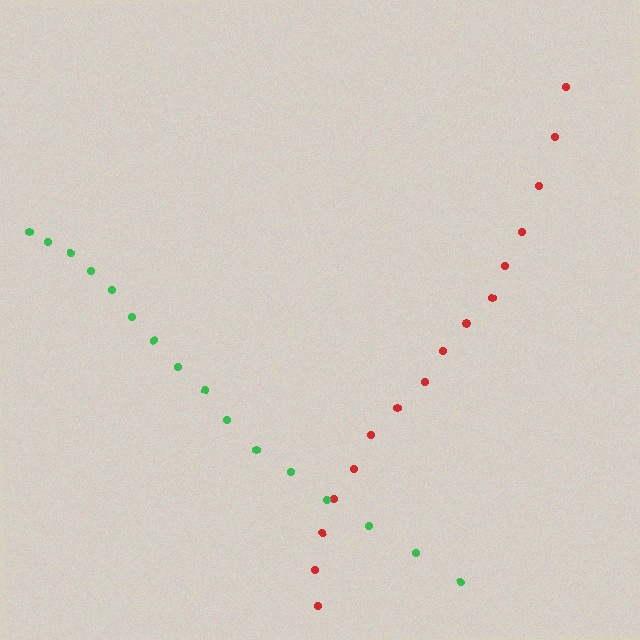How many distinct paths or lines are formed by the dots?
There are 2 distinct paths.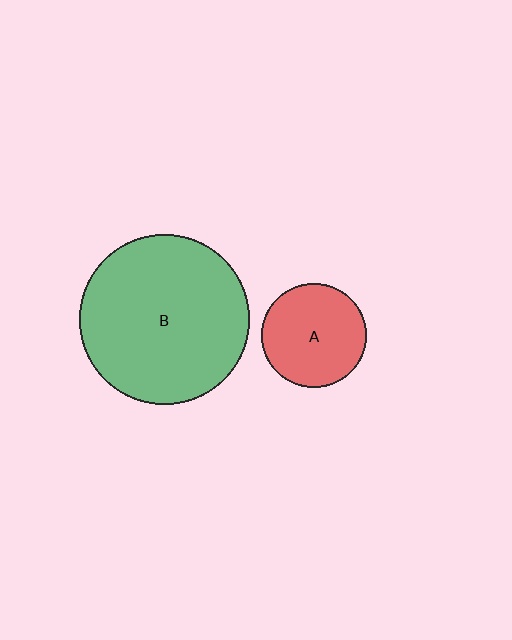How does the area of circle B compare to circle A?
Approximately 2.6 times.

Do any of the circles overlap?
No, none of the circles overlap.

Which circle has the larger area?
Circle B (green).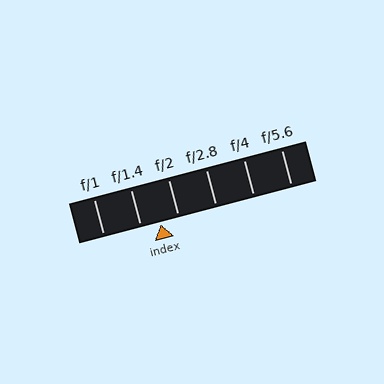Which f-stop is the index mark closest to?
The index mark is closest to f/2.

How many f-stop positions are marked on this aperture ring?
There are 6 f-stop positions marked.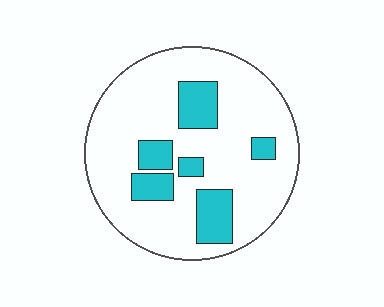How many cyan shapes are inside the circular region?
6.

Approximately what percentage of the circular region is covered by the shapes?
Approximately 20%.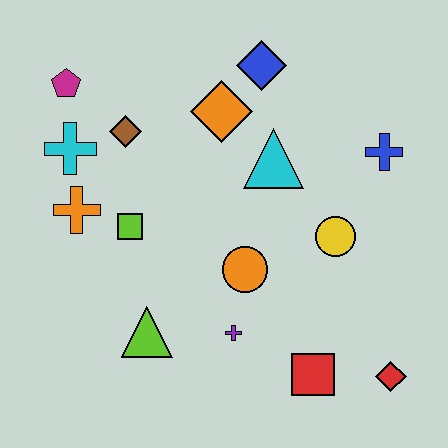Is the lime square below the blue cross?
Yes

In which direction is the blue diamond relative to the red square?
The blue diamond is above the red square.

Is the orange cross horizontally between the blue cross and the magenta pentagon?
Yes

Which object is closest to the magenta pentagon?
The cyan cross is closest to the magenta pentagon.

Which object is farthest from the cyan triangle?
The red diamond is farthest from the cyan triangle.